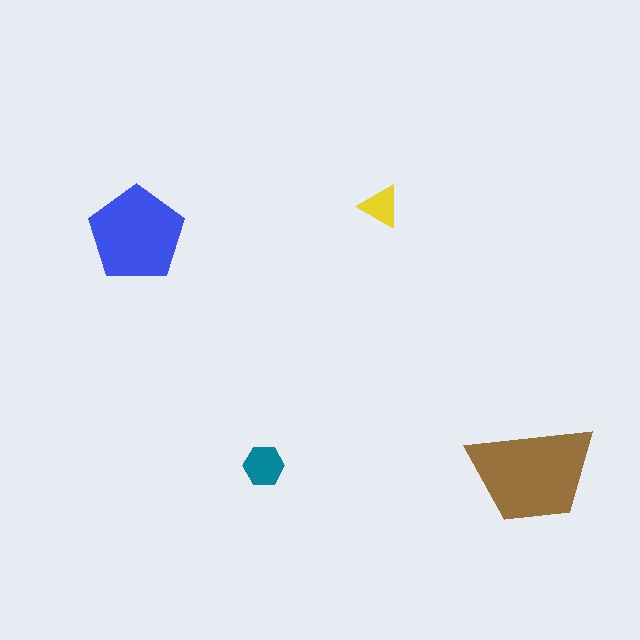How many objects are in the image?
There are 4 objects in the image.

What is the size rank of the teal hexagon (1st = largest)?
3rd.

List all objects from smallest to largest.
The yellow triangle, the teal hexagon, the blue pentagon, the brown trapezoid.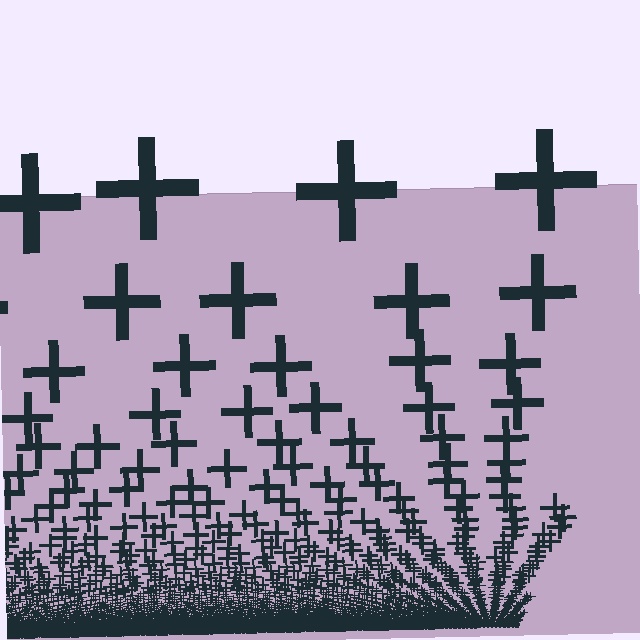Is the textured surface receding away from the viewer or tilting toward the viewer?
The surface appears to tilt toward the viewer. Texture elements get larger and sparser toward the top.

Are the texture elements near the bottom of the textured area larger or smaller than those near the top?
Smaller. The gradient is inverted — elements near the bottom are smaller and denser.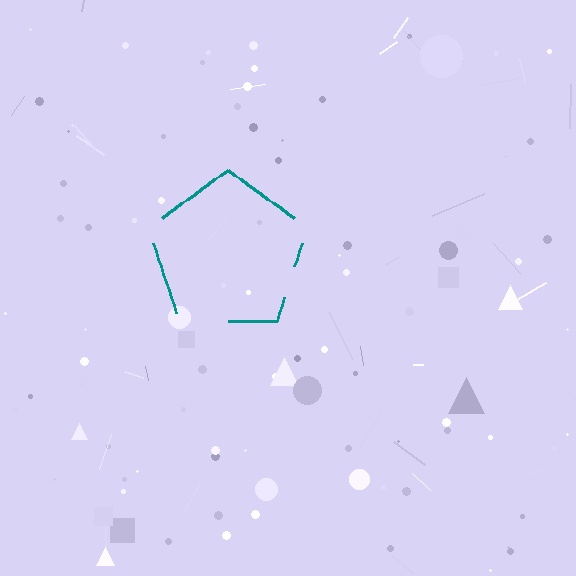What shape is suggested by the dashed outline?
The dashed outline suggests a pentagon.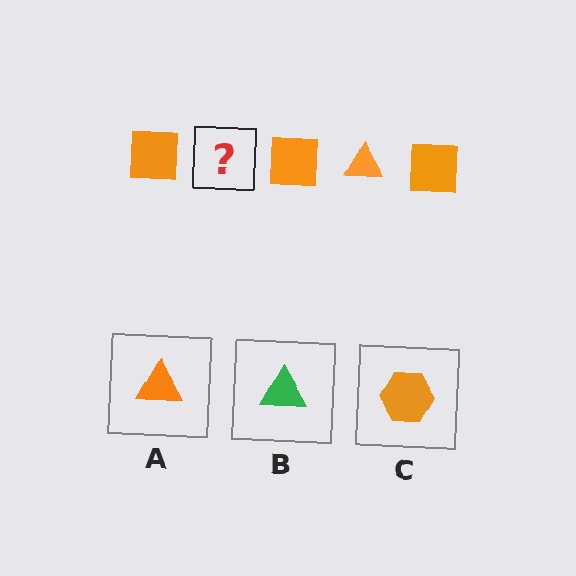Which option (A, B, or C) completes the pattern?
A.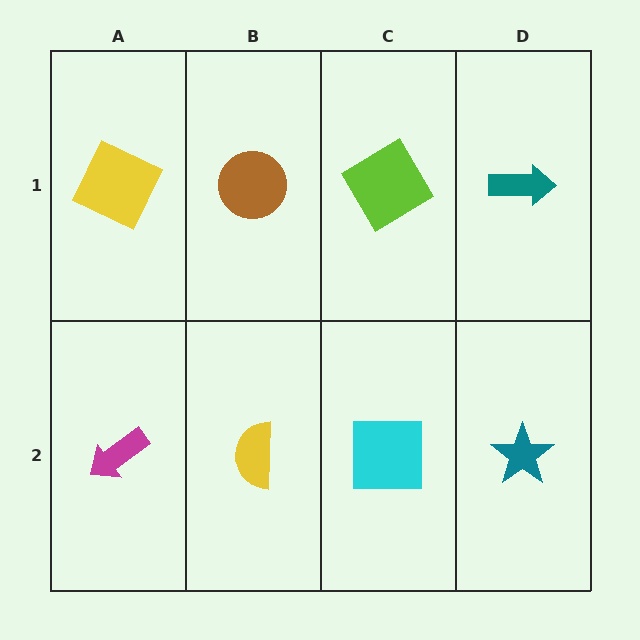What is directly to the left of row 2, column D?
A cyan square.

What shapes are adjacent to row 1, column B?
A yellow semicircle (row 2, column B), a yellow square (row 1, column A), a lime diamond (row 1, column C).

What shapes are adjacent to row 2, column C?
A lime diamond (row 1, column C), a yellow semicircle (row 2, column B), a teal star (row 2, column D).